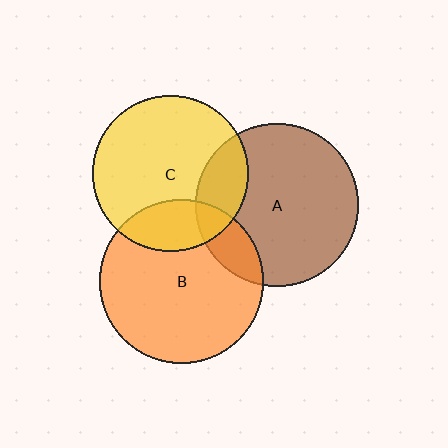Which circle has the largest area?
Circle A (brown).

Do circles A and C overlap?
Yes.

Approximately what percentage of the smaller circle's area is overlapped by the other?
Approximately 20%.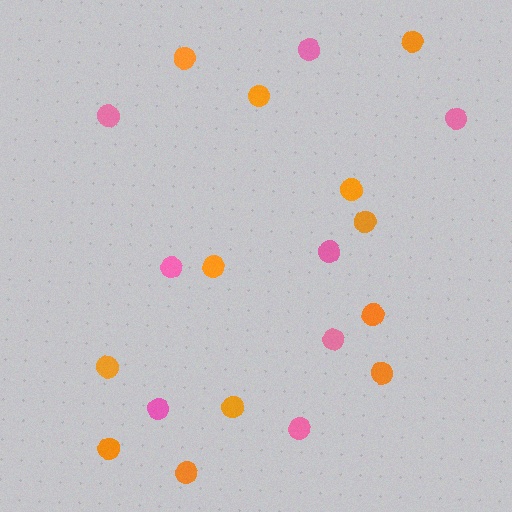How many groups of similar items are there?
There are 2 groups: one group of pink circles (8) and one group of orange circles (12).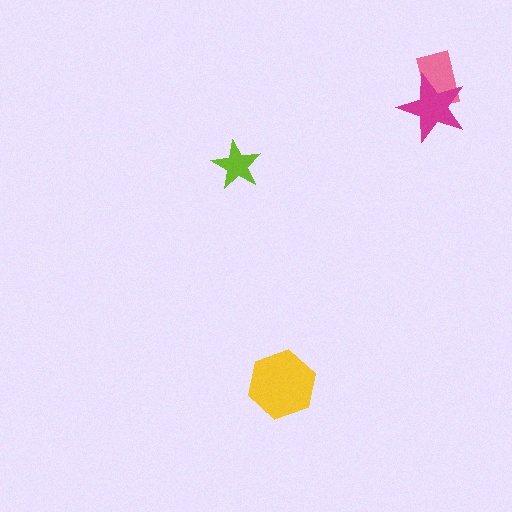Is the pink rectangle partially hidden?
Yes, it is partially covered by another shape.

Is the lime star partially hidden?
No, no other shape covers it.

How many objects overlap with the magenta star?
1 object overlaps with the magenta star.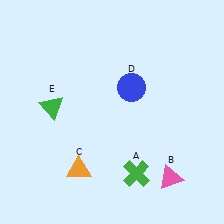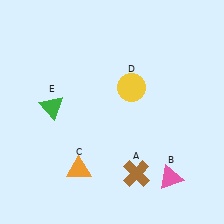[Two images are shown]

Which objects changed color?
A changed from green to brown. D changed from blue to yellow.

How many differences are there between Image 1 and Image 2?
There are 2 differences between the two images.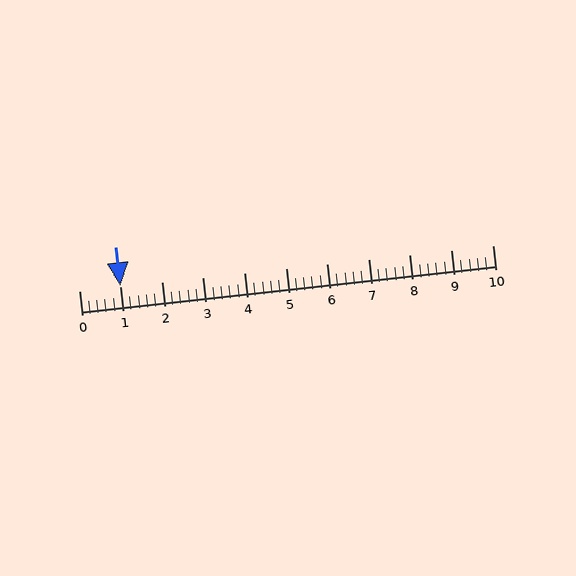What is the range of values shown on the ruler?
The ruler shows values from 0 to 10.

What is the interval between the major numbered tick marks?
The major tick marks are spaced 1 units apart.